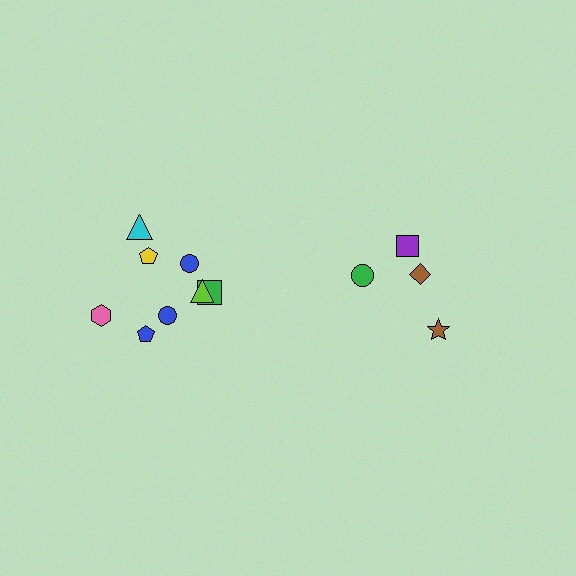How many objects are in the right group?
There are 4 objects.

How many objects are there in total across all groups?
There are 12 objects.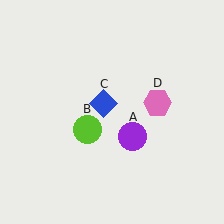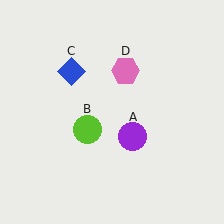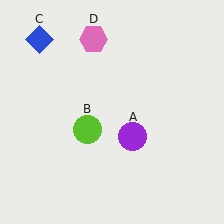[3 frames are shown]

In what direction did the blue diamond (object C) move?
The blue diamond (object C) moved up and to the left.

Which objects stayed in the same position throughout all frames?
Purple circle (object A) and lime circle (object B) remained stationary.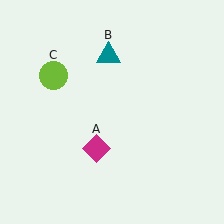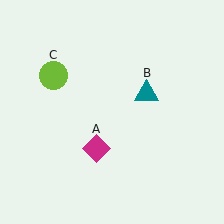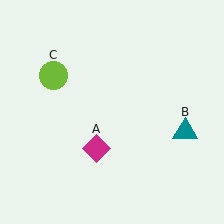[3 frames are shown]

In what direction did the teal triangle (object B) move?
The teal triangle (object B) moved down and to the right.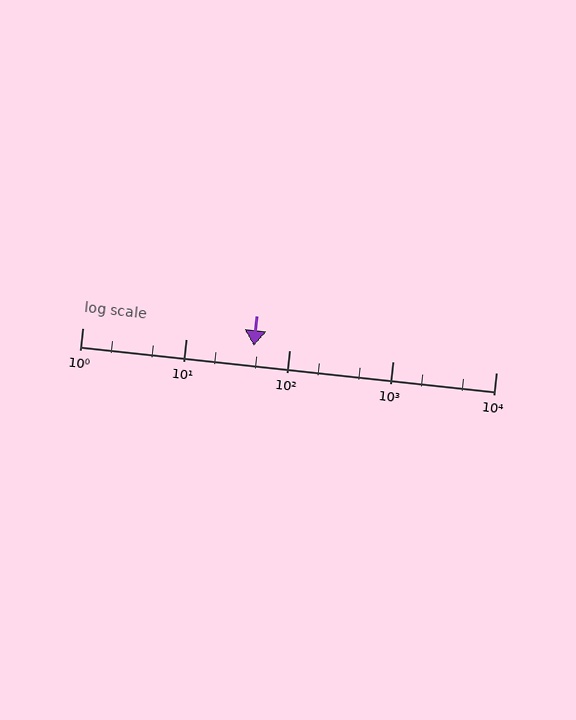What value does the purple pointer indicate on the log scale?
The pointer indicates approximately 46.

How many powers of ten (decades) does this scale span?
The scale spans 4 decades, from 1 to 10000.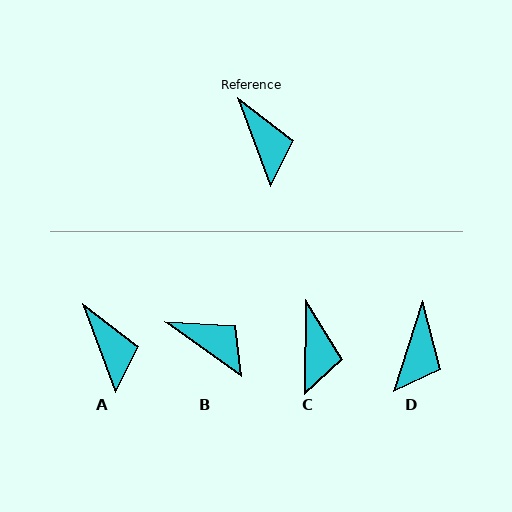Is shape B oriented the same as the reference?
No, it is off by about 34 degrees.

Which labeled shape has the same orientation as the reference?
A.